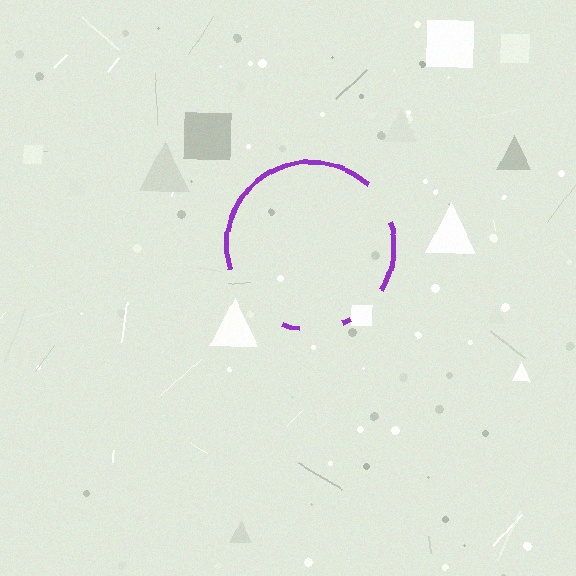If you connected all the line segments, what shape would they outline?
They would outline a circle.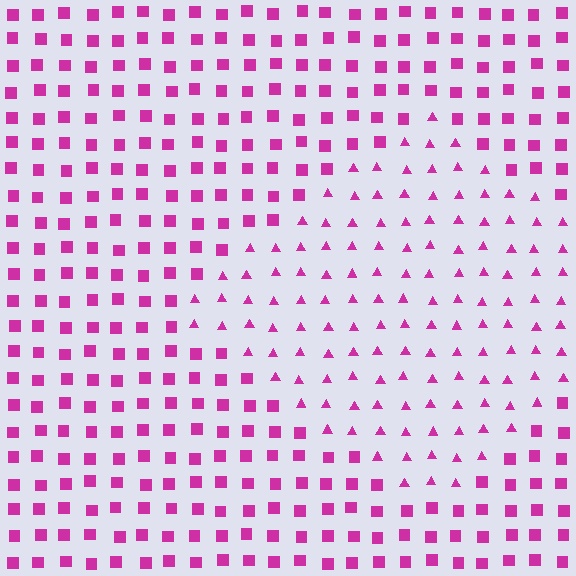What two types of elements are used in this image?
The image uses triangles inside the diamond region and squares outside it.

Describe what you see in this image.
The image is filled with small magenta elements arranged in a uniform grid. A diamond-shaped region contains triangles, while the surrounding area contains squares. The boundary is defined purely by the change in element shape.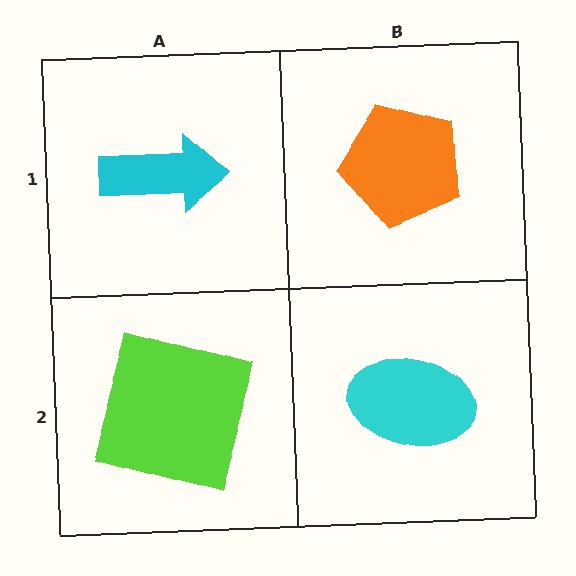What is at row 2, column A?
A lime square.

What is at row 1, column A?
A cyan arrow.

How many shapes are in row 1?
2 shapes.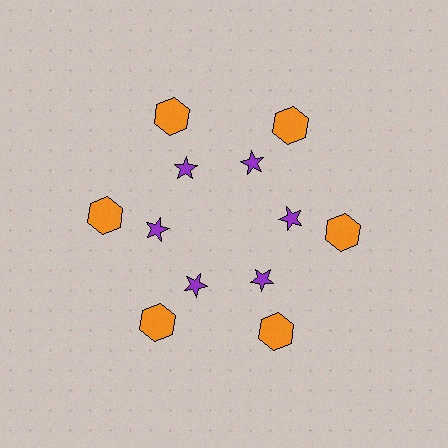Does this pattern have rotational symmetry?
Yes, this pattern has 6-fold rotational symmetry. It looks the same after rotating 60 degrees around the center.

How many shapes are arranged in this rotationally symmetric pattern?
There are 12 shapes, arranged in 6 groups of 2.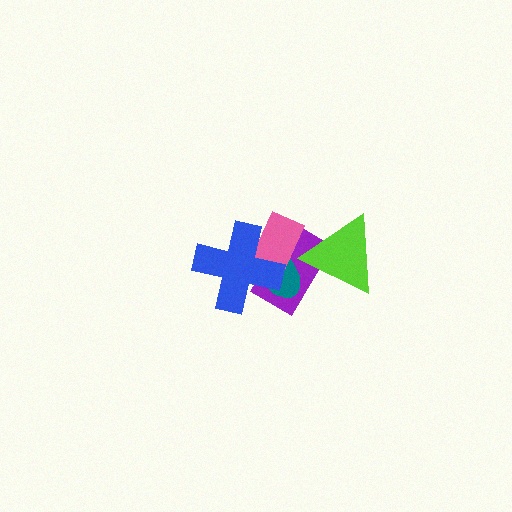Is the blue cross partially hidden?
No, no other shape covers it.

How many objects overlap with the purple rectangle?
4 objects overlap with the purple rectangle.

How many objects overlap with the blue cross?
3 objects overlap with the blue cross.